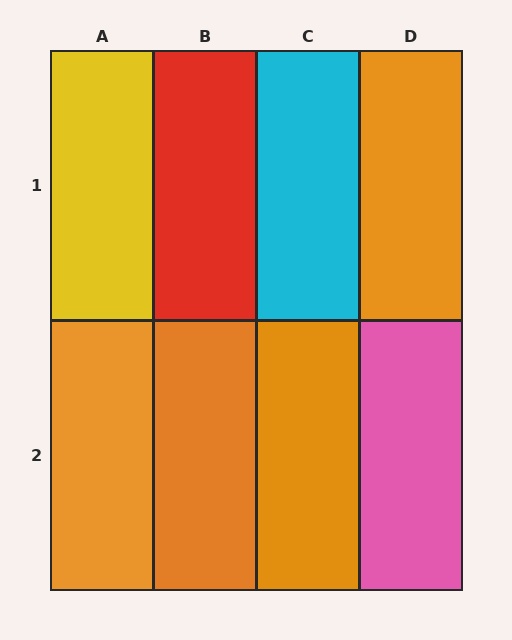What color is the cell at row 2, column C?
Orange.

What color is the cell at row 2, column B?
Orange.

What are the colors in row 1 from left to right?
Yellow, red, cyan, orange.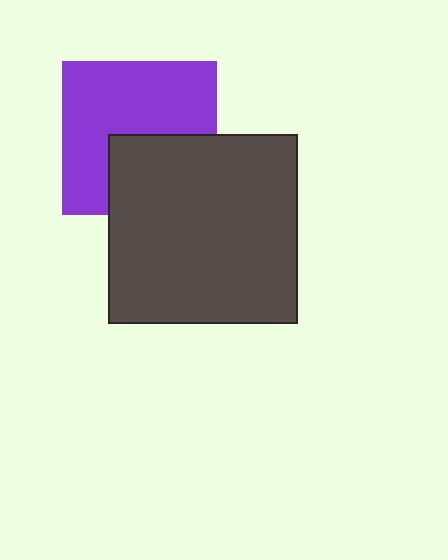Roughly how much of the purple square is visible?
About half of it is visible (roughly 62%).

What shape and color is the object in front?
The object in front is a dark gray square.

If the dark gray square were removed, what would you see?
You would see the complete purple square.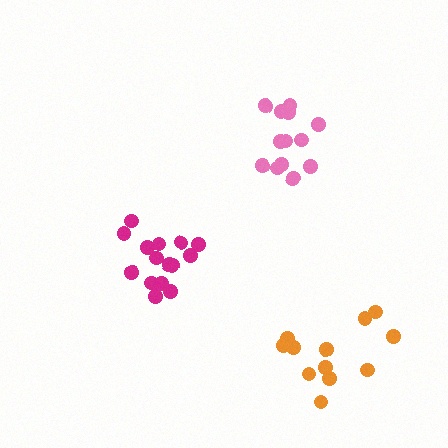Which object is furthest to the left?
The magenta cluster is leftmost.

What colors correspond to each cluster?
The clusters are colored: pink, magenta, orange.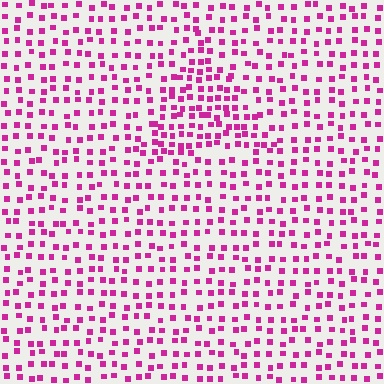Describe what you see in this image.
The image contains small magenta elements arranged at two different densities. A triangle-shaped region is visible where the elements are more densely packed than the surrounding area.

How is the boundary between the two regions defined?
The boundary is defined by a change in element density (approximately 1.7x ratio). All elements are the same color, size, and shape.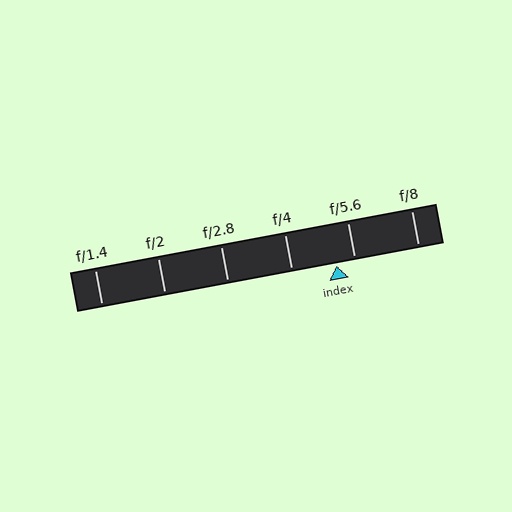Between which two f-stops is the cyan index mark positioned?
The index mark is between f/4 and f/5.6.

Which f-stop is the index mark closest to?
The index mark is closest to f/5.6.